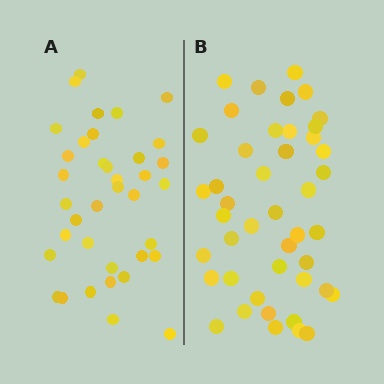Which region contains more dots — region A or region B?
Region B (the right region) has more dots.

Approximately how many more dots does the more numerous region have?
Region B has roughly 8 or so more dots than region A.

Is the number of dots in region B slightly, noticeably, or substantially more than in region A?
Region B has only slightly more — the two regions are fairly close. The ratio is roughly 1.2 to 1.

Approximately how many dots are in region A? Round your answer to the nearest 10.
About 40 dots. (The exact count is 37, which rounds to 40.)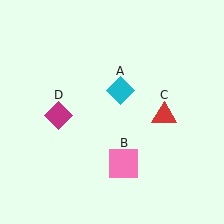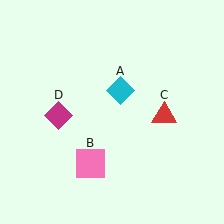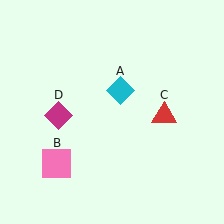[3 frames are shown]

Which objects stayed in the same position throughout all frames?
Cyan diamond (object A) and red triangle (object C) and magenta diamond (object D) remained stationary.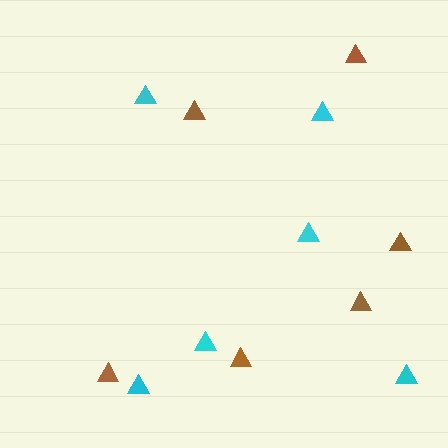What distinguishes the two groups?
There are 2 groups: one group of brown triangles (6) and one group of cyan triangles (6).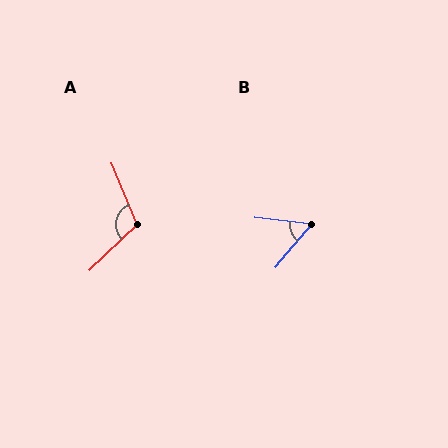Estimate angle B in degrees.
Approximately 57 degrees.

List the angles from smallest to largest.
B (57°), A (112°).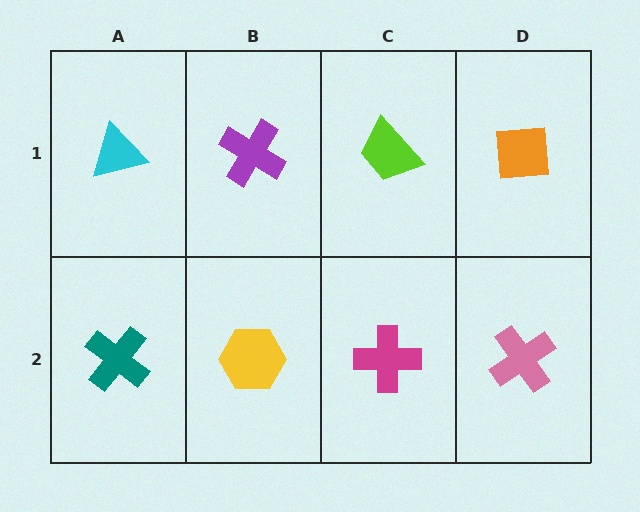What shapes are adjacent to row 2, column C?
A lime trapezoid (row 1, column C), a yellow hexagon (row 2, column B), a pink cross (row 2, column D).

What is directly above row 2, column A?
A cyan triangle.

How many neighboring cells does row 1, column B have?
3.